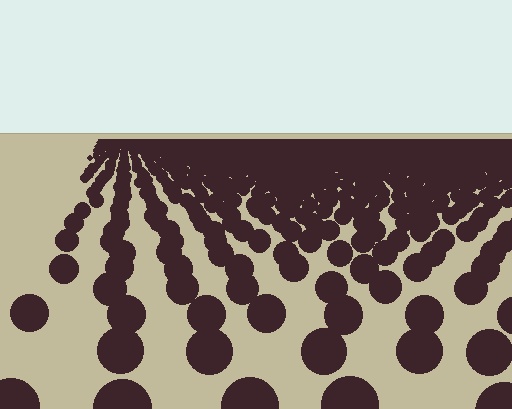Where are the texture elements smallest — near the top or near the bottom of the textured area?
Near the top.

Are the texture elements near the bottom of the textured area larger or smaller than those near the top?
Larger. Near the bottom, elements are closer to the viewer and appear at a bigger on-screen size.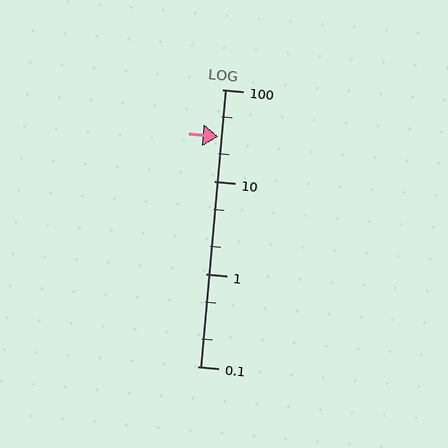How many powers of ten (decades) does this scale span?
The scale spans 3 decades, from 0.1 to 100.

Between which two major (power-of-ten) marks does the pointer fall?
The pointer is between 10 and 100.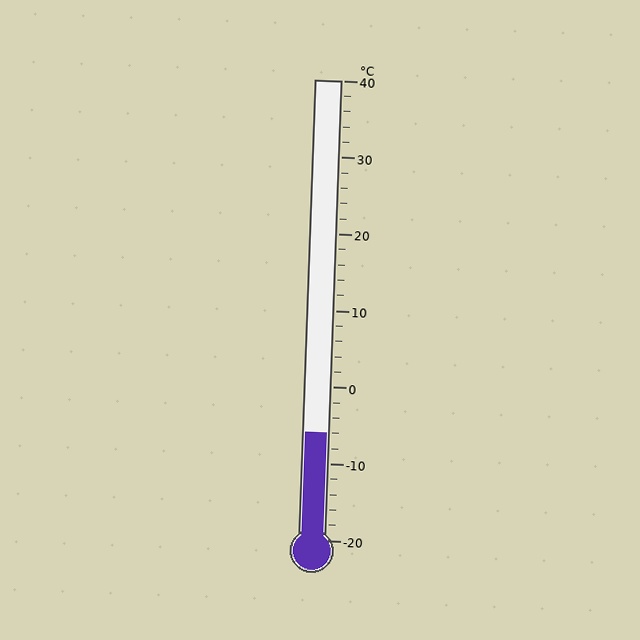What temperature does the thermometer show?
The thermometer shows approximately -6°C.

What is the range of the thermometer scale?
The thermometer scale ranges from -20°C to 40°C.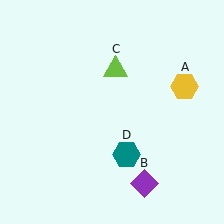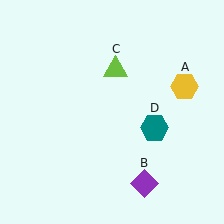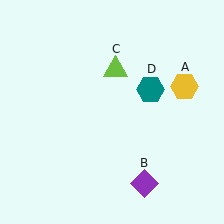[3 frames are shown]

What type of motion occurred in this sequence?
The teal hexagon (object D) rotated counterclockwise around the center of the scene.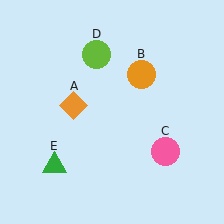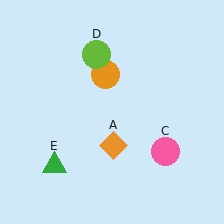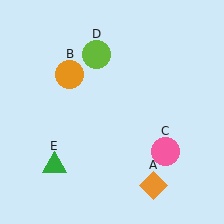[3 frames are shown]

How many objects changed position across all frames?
2 objects changed position: orange diamond (object A), orange circle (object B).